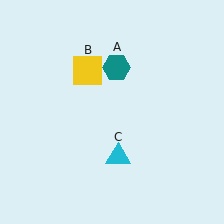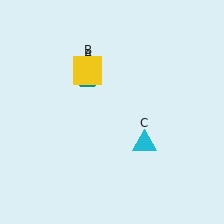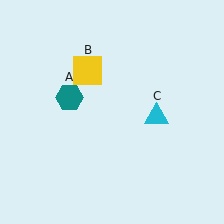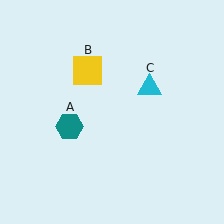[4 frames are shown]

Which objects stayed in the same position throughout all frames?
Yellow square (object B) remained stationary.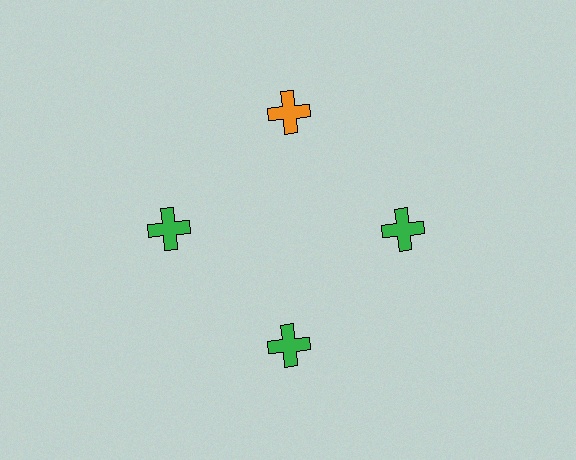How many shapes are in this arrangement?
There are 4 shapes arranged in a ring pattern.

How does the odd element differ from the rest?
It has a different color: orange instead of green.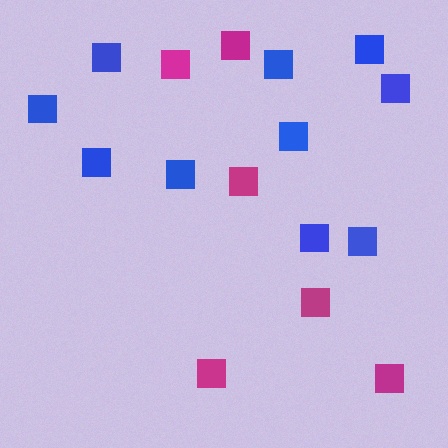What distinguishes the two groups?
There are 2 groups: one group of blue squares (10) and one group of magenta squares (6).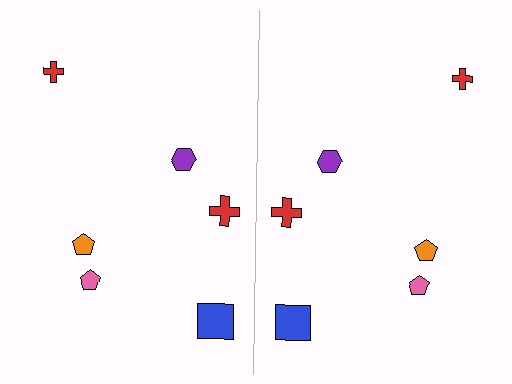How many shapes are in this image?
There are 12 shapes in this image.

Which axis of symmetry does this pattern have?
The pattern has a vertical axis of symmetry running through the center of the image.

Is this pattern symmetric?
Yes, this pattern has bilateral (reflection) symmetry.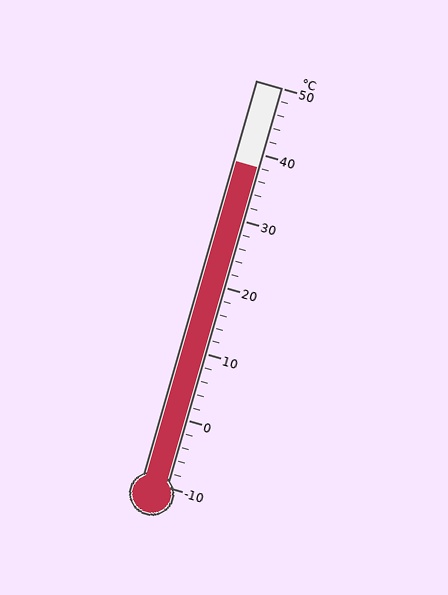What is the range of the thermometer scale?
The thermometer scale ranges from -10°C to 50°C.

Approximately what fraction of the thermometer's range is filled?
The thermometer is filled to approximately 80% of its range.